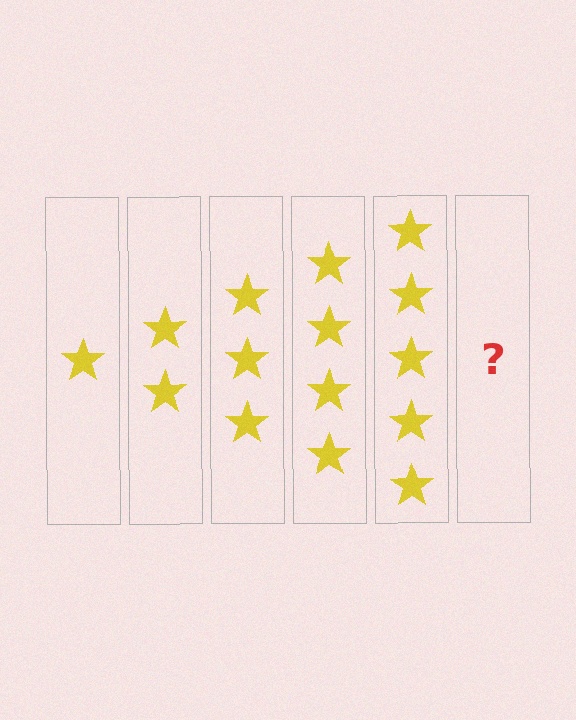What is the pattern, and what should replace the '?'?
The pattern is that each step adds one more star. The '?' should be 6 stars.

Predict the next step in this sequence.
The next step is 6 stars.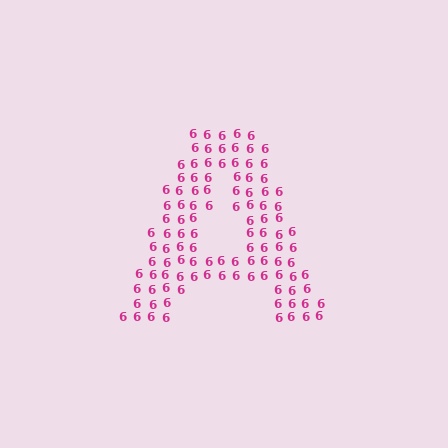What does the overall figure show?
The overall figure shows the letter A.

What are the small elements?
The small elements are digit 6's.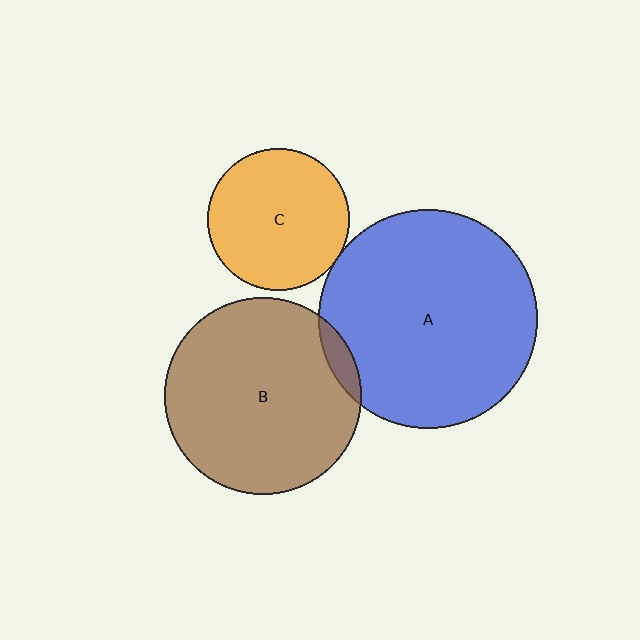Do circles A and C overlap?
Yes.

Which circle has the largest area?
Circle A (blue).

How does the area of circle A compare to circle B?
Approximately 1.2 times.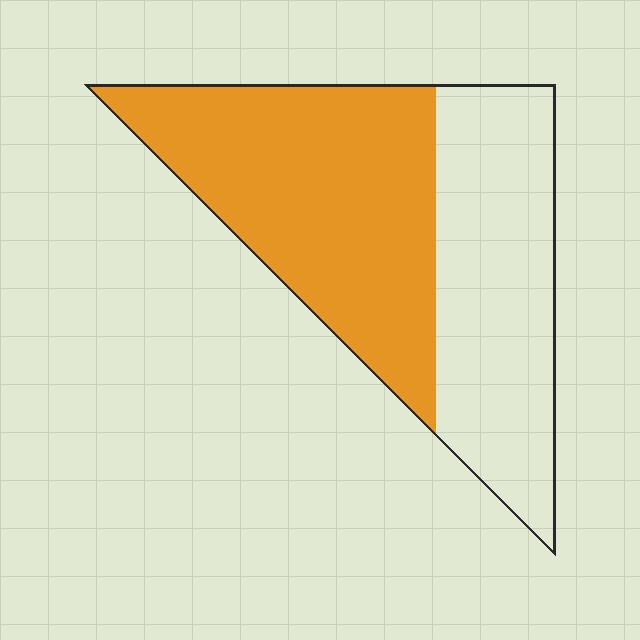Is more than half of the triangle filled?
Yes.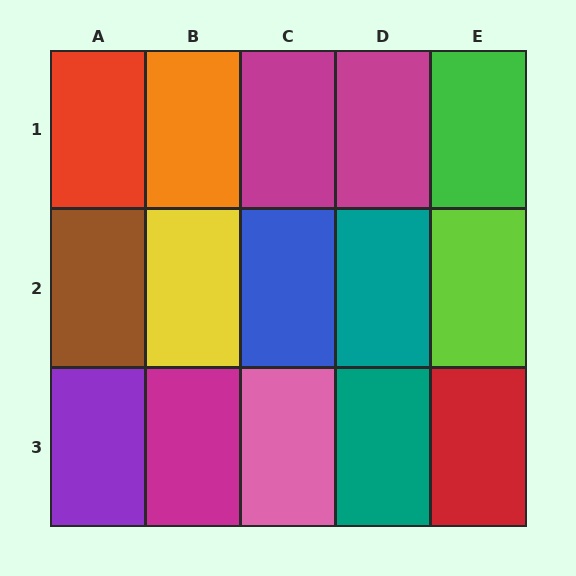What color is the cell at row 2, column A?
Brown.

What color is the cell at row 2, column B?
Yellow.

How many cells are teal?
2 cells are teal.